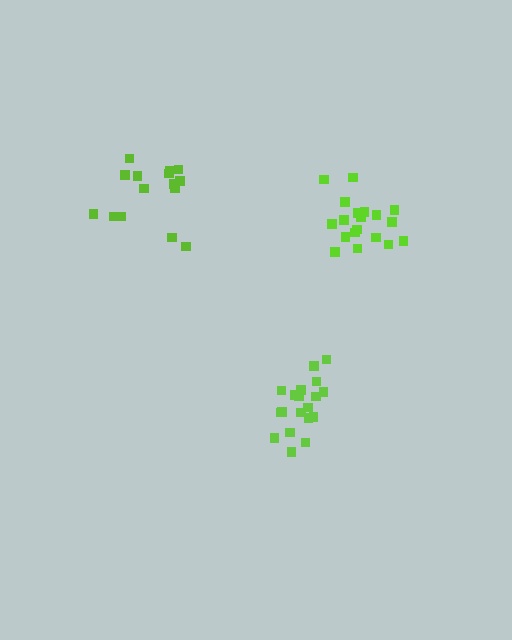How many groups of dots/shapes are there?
There are 3 groups.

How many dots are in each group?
Group 1: 19 dots, Group 2: 15 dots, Group 3: 19 dots (53 total).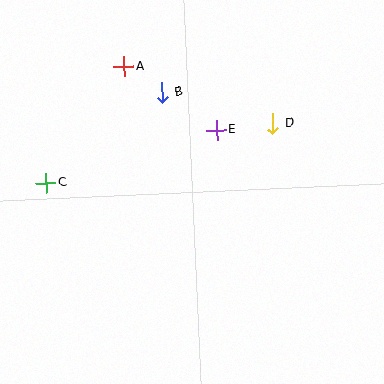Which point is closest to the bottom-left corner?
Point C is closest to the bottom-left corner.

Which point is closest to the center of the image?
Point E at (216, 130) is closest to the center.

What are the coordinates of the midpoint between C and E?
The midpoint between C and E is at (131, 156).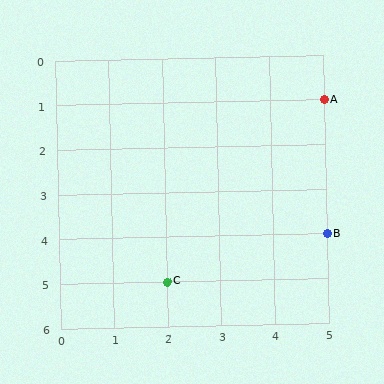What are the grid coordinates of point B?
Point B is at grid coordinates (5, 4).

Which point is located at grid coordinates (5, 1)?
Point A is at (5, 1).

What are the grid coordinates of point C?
Point C is at grid coordinates (2, 5).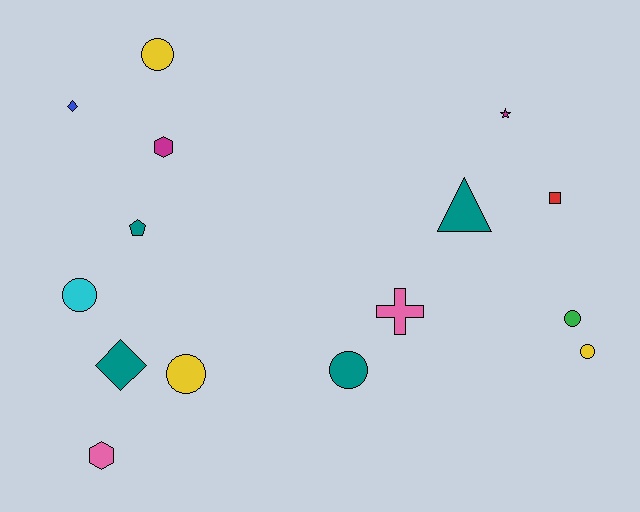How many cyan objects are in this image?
There is 1 cyan object.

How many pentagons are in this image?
There is 1 pentagon.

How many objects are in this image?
There are 15 objects.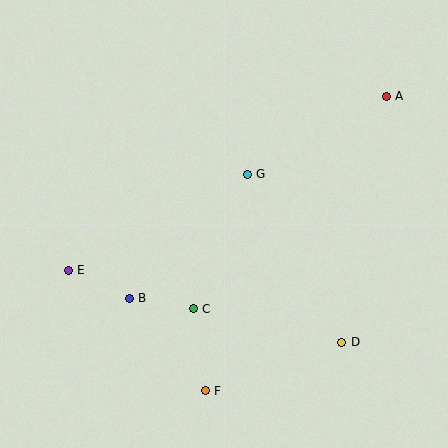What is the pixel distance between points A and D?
The distance between A and D is 250 pixels.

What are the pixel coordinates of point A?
Point A is at (386, 96).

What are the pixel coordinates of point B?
Point B is at (129, 298).